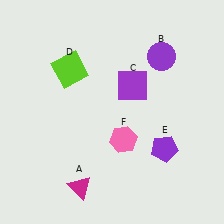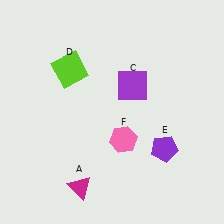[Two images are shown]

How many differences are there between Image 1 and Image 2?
There is 1 difference between the two images.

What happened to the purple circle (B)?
The purple circle (B) was removed in Image 2. It was in the top-right area of Image 1.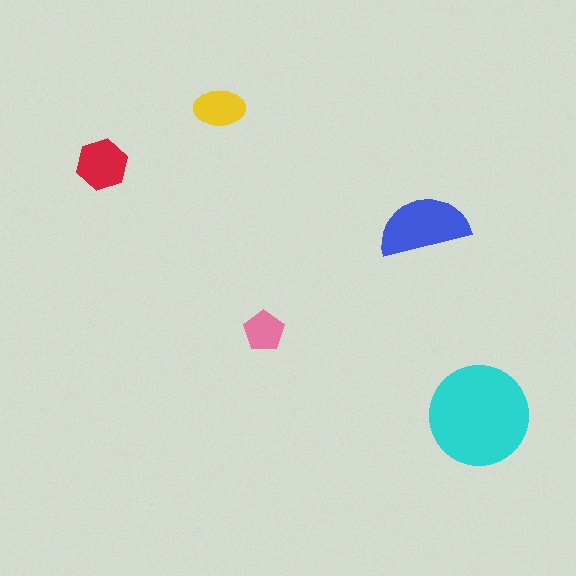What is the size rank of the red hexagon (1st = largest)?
3rd.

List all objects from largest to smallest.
The cyan circle, the blue semicircle, the red hexagon, the yellow ellipse, the pink pentagon.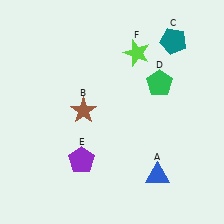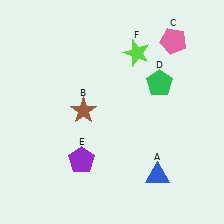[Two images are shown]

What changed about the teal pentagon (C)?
In Image 1, C is teal. In Image 2, it changed to pink.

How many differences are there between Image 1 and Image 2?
There is 1 difference between the two images.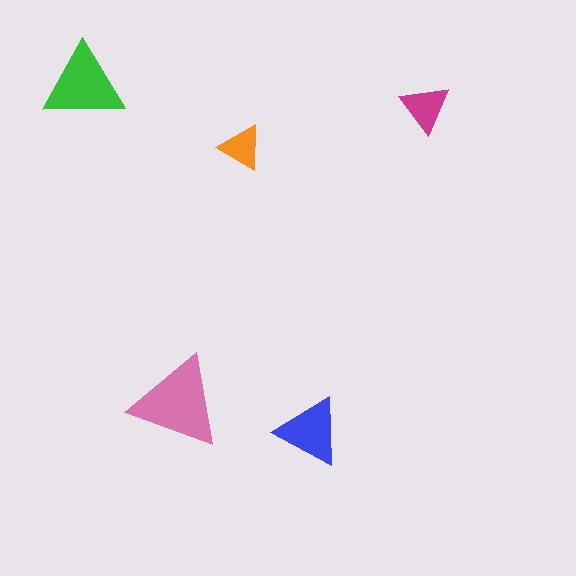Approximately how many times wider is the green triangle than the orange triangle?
About 2 times wider.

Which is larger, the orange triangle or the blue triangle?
The blue one.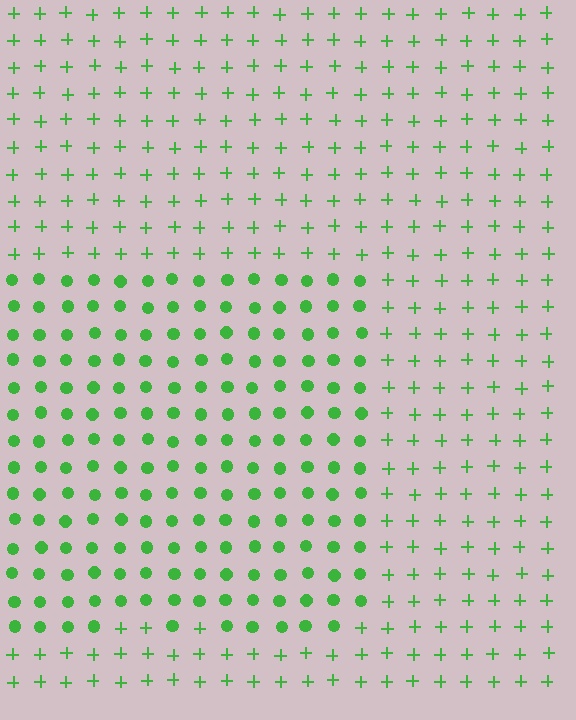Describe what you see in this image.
The image is filled with small green elements arranged in a uniform grid. A rectangle-shaped region contains circles, while the surrounding area contains plus signs. The boundary is defined purely by the change in element shape.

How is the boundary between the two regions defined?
The boundary is defined by a change in element shape: circles inside vs. plus signs outside. All elements share the same color and spacing.